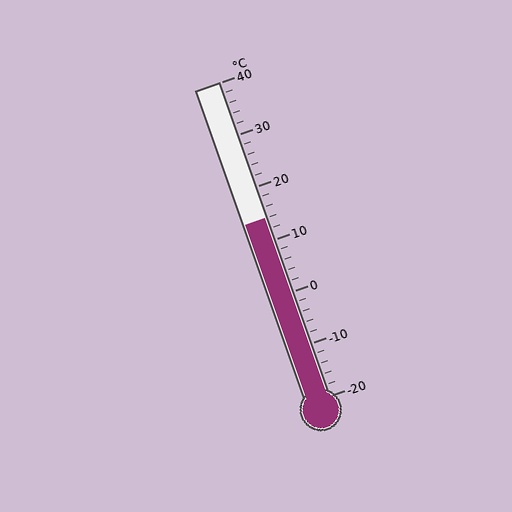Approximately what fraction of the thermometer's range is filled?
The thermometer is filled to approximately 55% of its range.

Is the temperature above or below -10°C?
The temperature is above -10°C.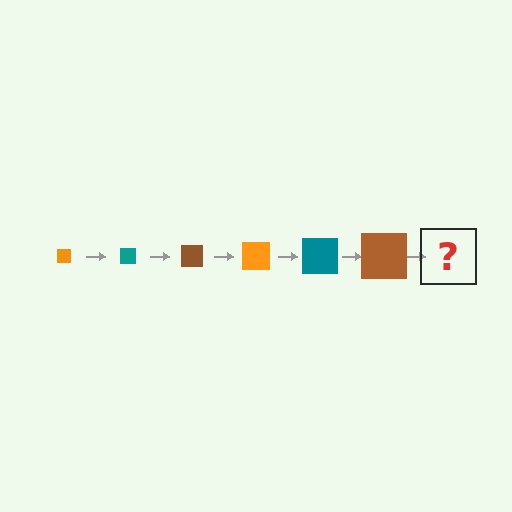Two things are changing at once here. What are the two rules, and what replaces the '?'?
The two rules are that the square grows larger each step and the color cycles through orange, teal, and brown. The '?' should be an orange square, larger than the previous one.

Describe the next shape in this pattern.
It should be an orange square, larger than the previous one.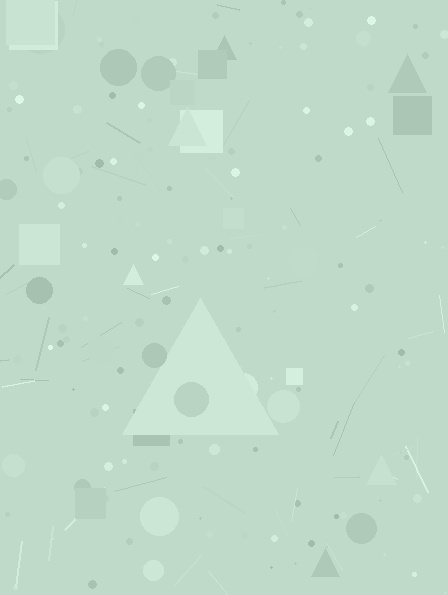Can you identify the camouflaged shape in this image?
The camouflaged shape is a triangle.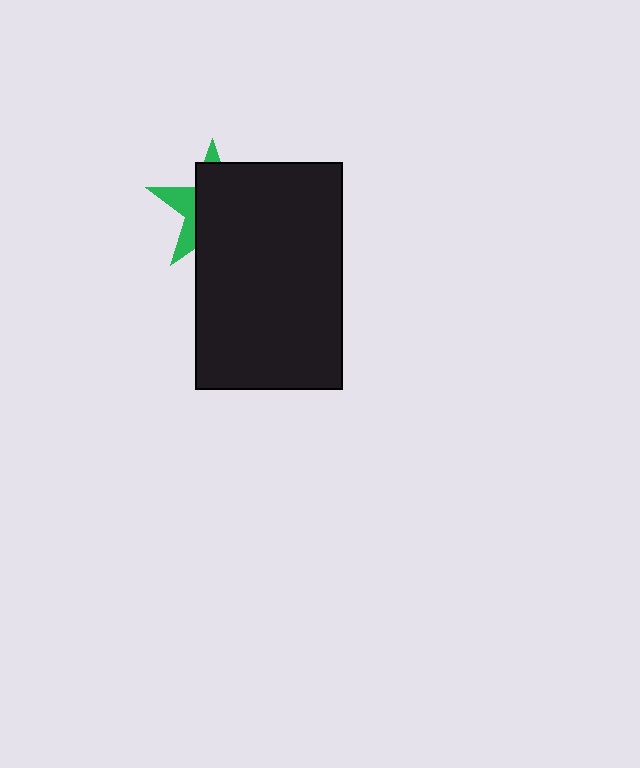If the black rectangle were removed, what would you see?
You would see the complete green star.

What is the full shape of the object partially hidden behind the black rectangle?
The partially hidden object is a green star.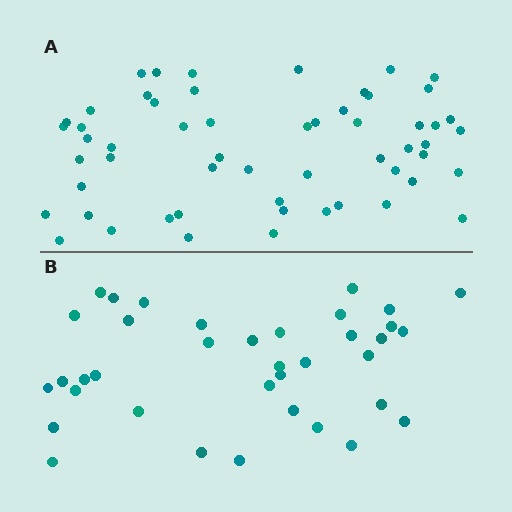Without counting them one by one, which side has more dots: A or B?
Region A (the top region) has more dots.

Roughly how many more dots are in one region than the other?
Region A has approximately 20 more dots than region B.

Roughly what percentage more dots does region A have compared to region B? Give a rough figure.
About 50% more.